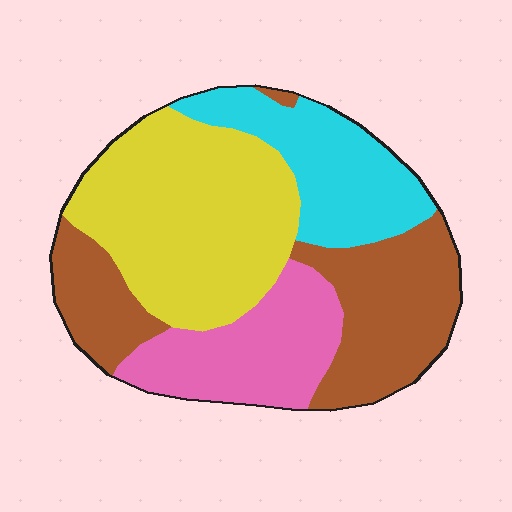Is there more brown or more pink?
Brown.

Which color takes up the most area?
Yellow, at roughly 35%.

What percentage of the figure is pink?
Pink covers 18% of the figure.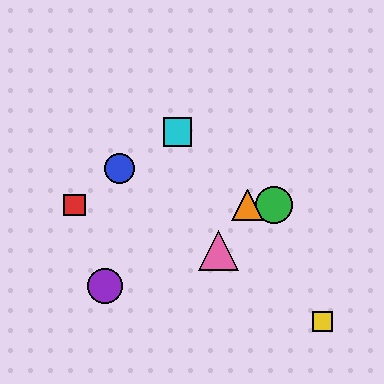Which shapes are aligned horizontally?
The red square, the green circle, the orange triangle are aligned horizontally.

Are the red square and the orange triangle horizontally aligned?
Yes, both are at y≈205.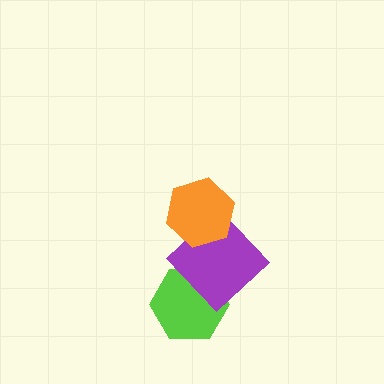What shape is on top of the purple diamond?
The orange hexagon is on top of the purple diamond.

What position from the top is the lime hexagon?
The lime hexagon is 3rd from the top.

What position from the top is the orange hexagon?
The orange hexagon is 1st from the top.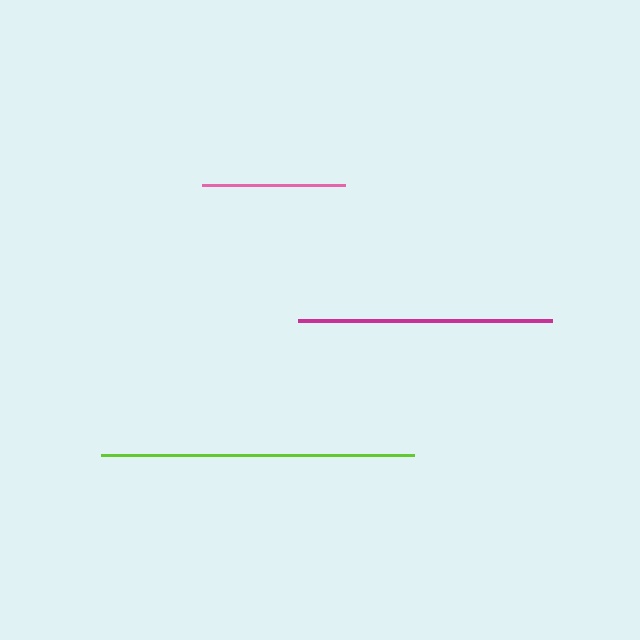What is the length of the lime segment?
The lime segment is approximately 314 pixels long.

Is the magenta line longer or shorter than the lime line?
The lime line is longer than the magenta line.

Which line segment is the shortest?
The pink line is the shortest at approximately 143 pixels.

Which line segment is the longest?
The lime line is the longest at approximately 314 pixels.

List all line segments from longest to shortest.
From longest to shortest: lime, magenta, pink.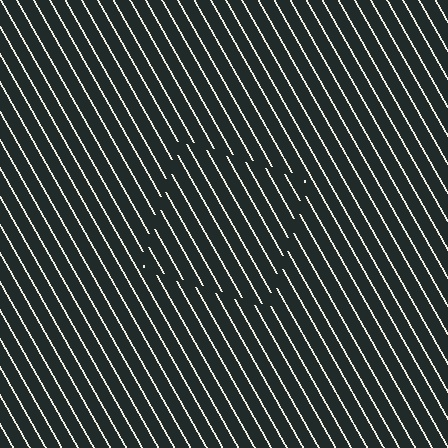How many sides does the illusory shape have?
4 sides — the line-ends trace a square.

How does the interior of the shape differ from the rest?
The interior of the shape contains the same grating, shifted by half a period — the contour is defined by the phase discontinuity where line-ends from the inner and outer gratings abut.